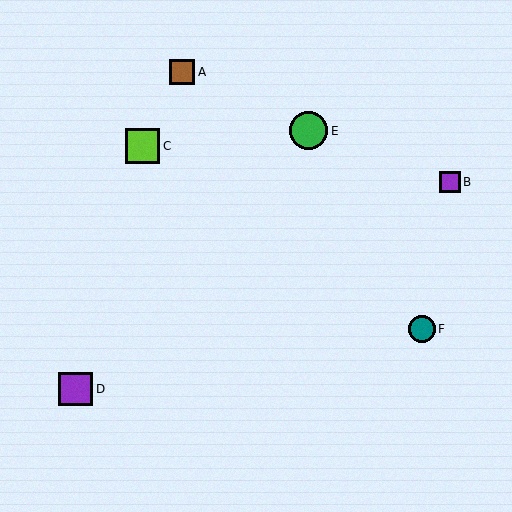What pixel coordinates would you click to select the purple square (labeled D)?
Click at (76, 389) to select the purple square D.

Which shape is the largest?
The green circle (labeled E) is the largest.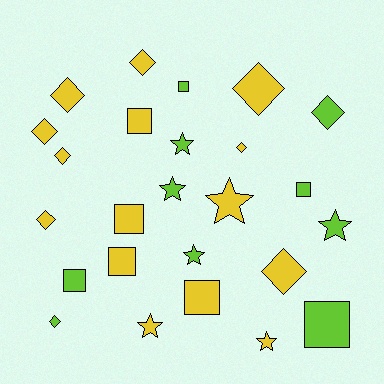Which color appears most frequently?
Yellow, with 15 objects.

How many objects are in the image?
There are 25 objects.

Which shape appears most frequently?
Diamond, with 10 objects.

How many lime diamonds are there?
There are 2 lime diamonds.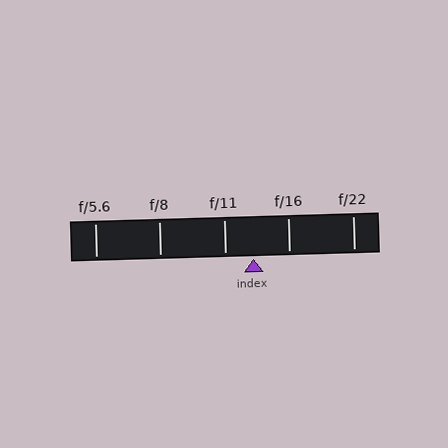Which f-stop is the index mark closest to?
The index mark is closest to f/11.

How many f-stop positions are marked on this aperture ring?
There are 5 f-stop positions marked.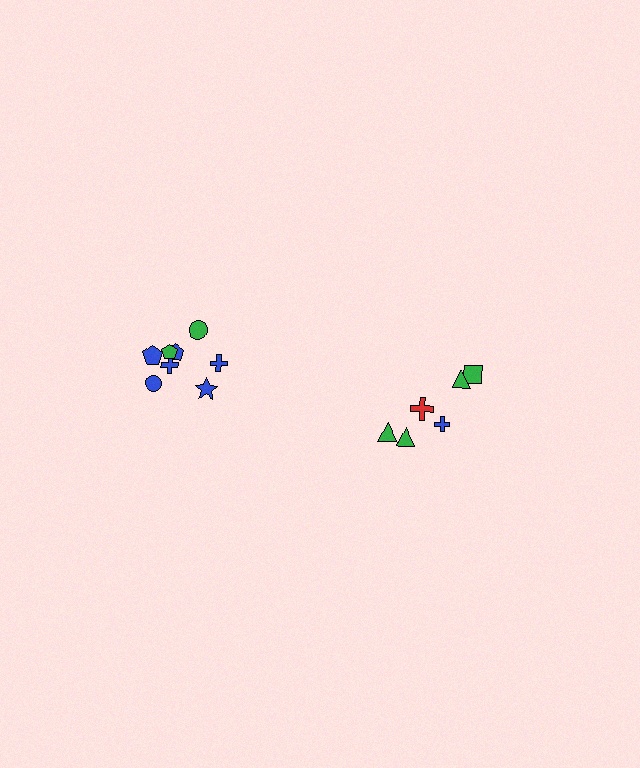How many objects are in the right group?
There are 6 objects.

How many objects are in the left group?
There are 8 objects.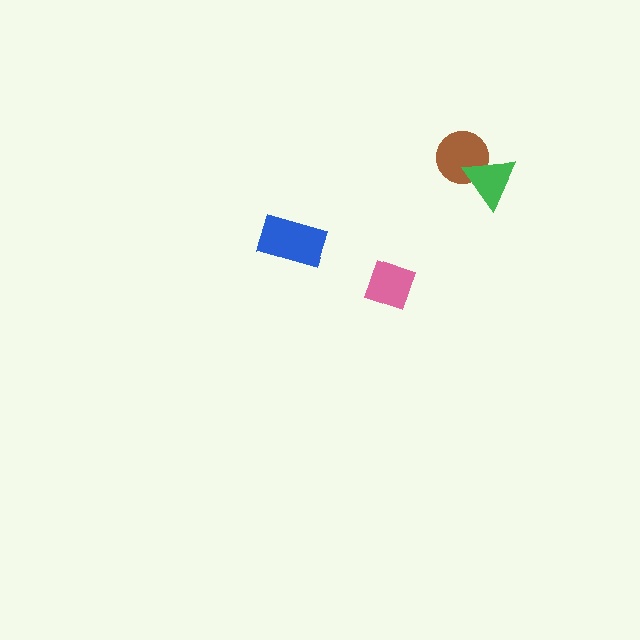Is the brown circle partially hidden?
Yes, it is partially covered by another shape.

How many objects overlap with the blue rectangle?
0 objects overlap with the blue rectangle.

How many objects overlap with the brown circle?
1 object overlaps with the brown circle.